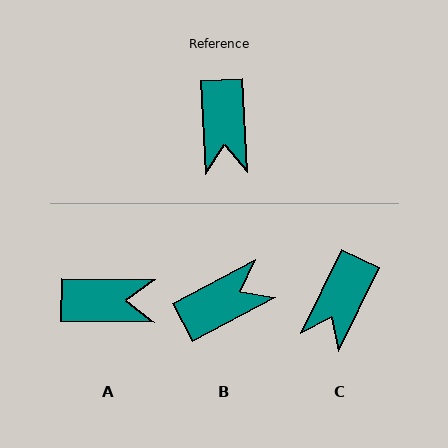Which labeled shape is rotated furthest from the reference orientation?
B, about 115 degrees away.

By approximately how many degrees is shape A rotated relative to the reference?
Approximately 87 degrees counter-clockwise.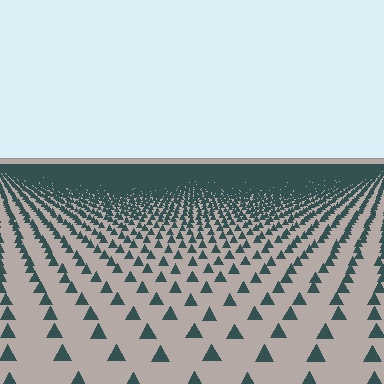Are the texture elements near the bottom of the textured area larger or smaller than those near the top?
Larger. Near the bottom, elements are closer to the viewer and appear at a bigger on-screen size.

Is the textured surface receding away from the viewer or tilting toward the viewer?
The surface is receding away from the viewer. Texture elements get smaller and denser toward the top.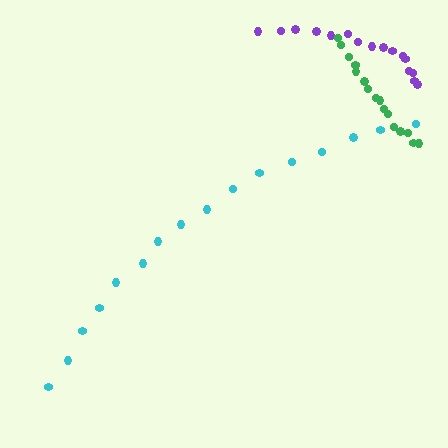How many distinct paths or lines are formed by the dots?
There are 3 distinct paths.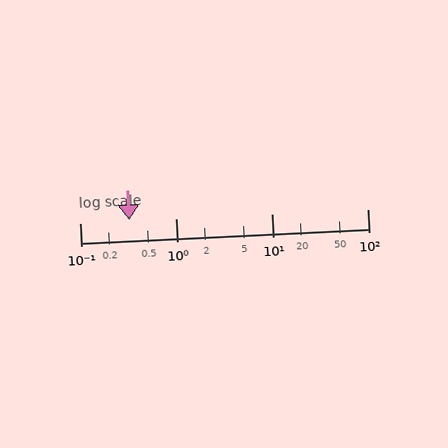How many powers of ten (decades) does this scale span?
The scale spans 3 decades, from 0.1 to 100.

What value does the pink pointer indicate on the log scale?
The pointer indicates approximately 0.33.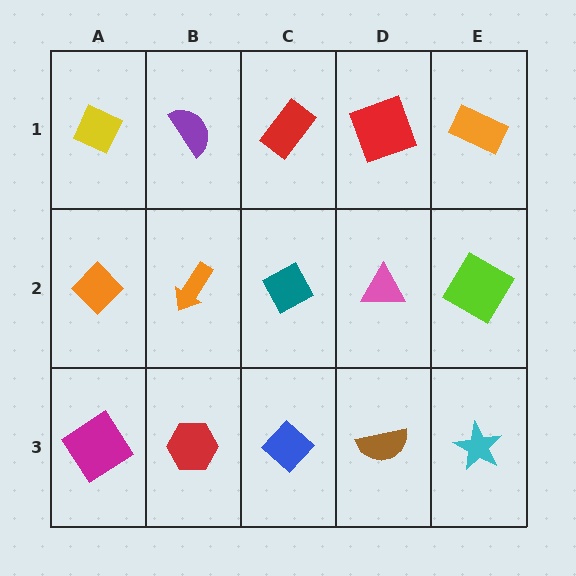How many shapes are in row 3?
5 shapes.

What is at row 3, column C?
A blue diamond.